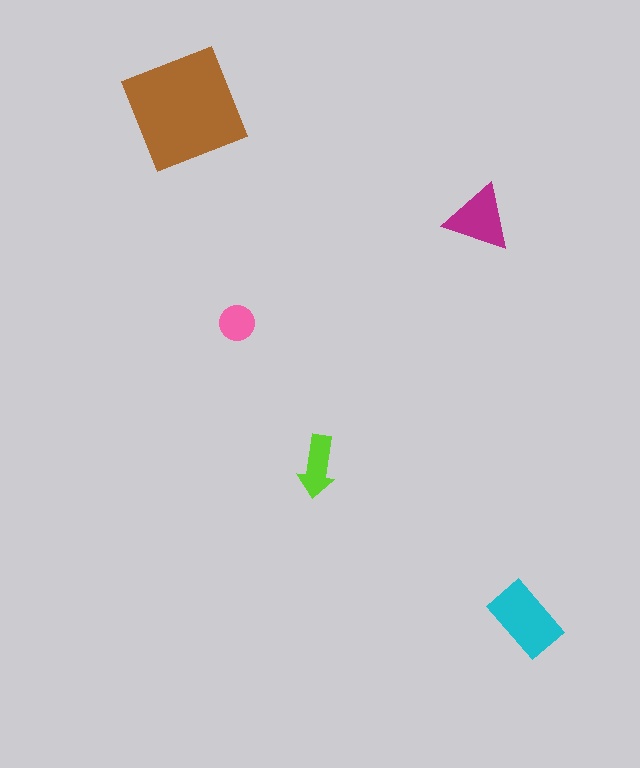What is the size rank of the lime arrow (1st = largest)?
4th.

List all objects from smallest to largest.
The pink circle, the lime arrow, the magenta triangle, the cyan rectangle, the brown square.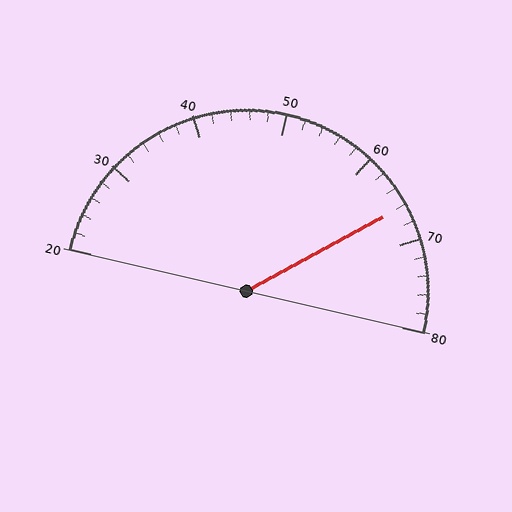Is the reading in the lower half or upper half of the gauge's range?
The reading is in the upper half of the range (20 to 80).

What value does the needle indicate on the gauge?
The needle indicates approximately 66.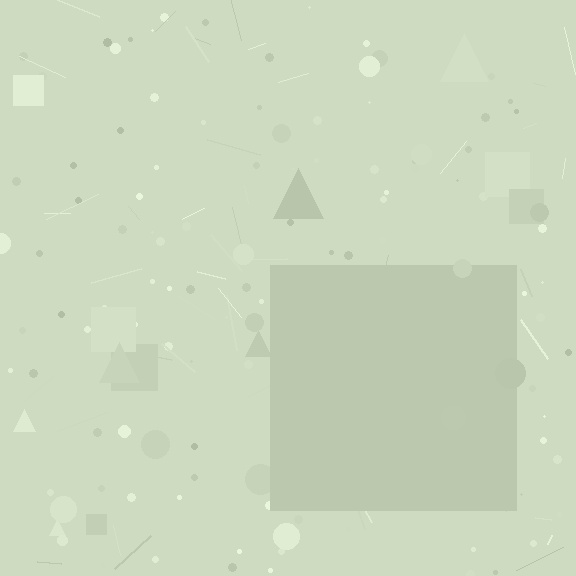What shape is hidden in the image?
A square is hidden in the image.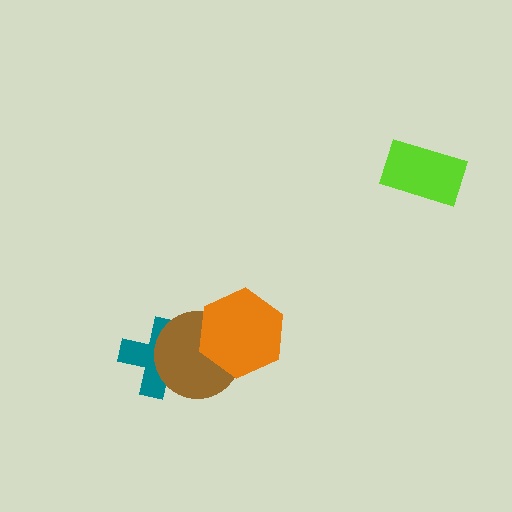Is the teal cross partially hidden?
Yes, it is partially covered by another shape.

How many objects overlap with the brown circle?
2 objects overlap with the brown circle.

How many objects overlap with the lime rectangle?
0 objects overlap with the lime rectangle.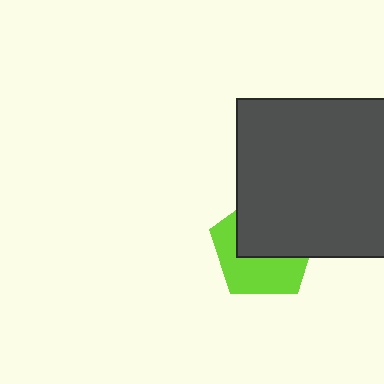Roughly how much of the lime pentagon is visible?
About half of it is visible (roughly 48%).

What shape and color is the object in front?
The object in front is a dark gray rectangle.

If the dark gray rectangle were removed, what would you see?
You would see the complete lime pentagon.